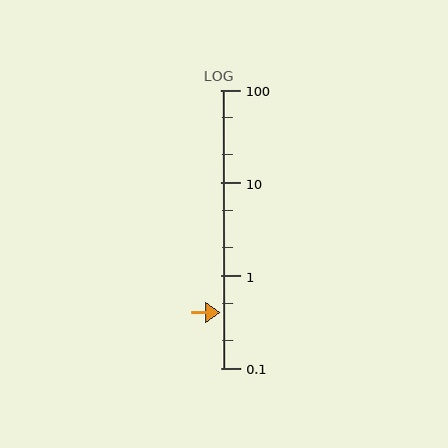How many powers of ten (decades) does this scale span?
The scale spans 3 decades, from 0.1 to 100.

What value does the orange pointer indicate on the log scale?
The pointer indicates approximately 0.4.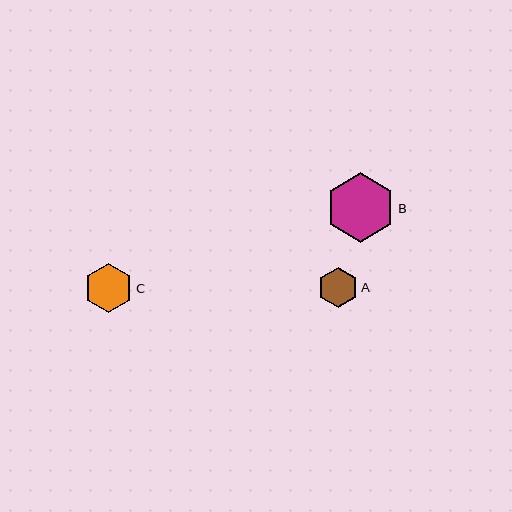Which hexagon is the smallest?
Hexagon A is the smallest with a size of approximately 40 pixels.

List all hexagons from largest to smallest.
From largest to smallest: B, C, A.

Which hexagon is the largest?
Hexagon B is the largest with a size of approximately 70 pixels.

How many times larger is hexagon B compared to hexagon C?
Hexagon B is approximately 1.4 times the size of hexagon C.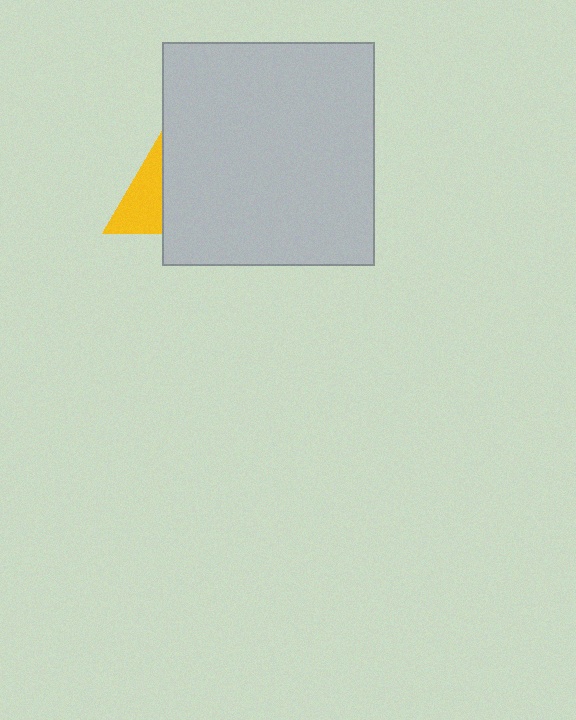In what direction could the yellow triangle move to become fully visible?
The yellow triangle could move left. That would shift it out from behind the light gray rectangle entirely.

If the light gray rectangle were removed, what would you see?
You would see the complete yellow triangle.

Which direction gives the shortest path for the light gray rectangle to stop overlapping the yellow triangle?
Moving right gives the shortest separation.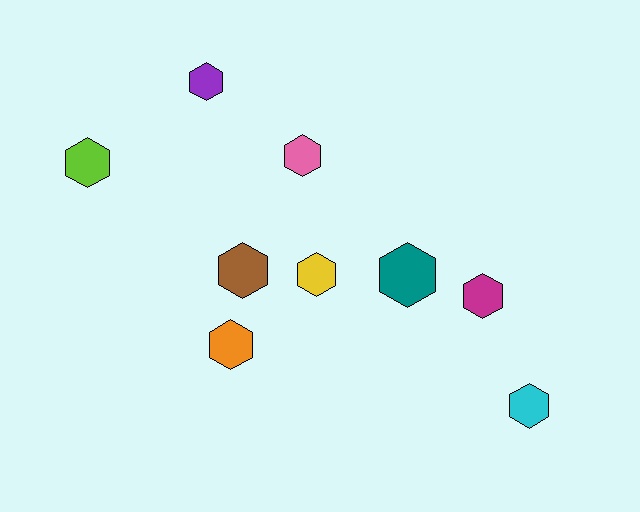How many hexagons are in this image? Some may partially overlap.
There are 9 hexagons.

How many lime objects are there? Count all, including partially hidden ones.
There is 1 lime object.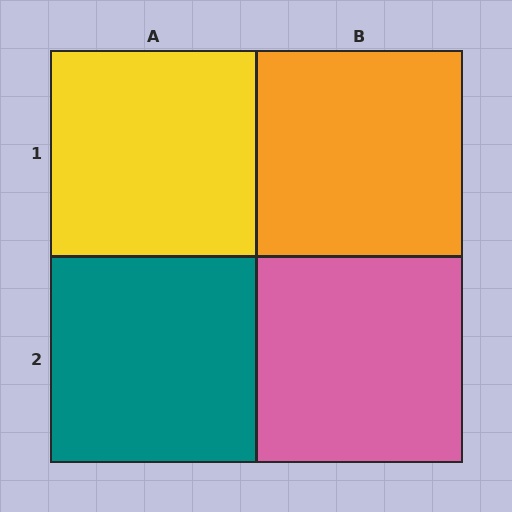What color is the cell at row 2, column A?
Teal.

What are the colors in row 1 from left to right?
Yellow, orange.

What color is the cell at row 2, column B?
Pink.